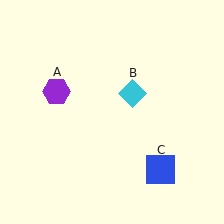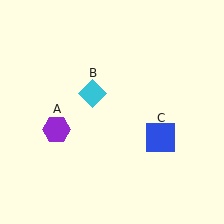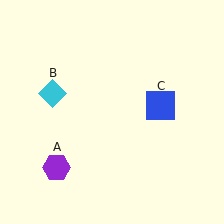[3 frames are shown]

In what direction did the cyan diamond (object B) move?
The cyan diamond (object B) moved left.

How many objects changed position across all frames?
3 objects changed position: purple hexagon (object A), cyan diamond (object B), blue square (object C).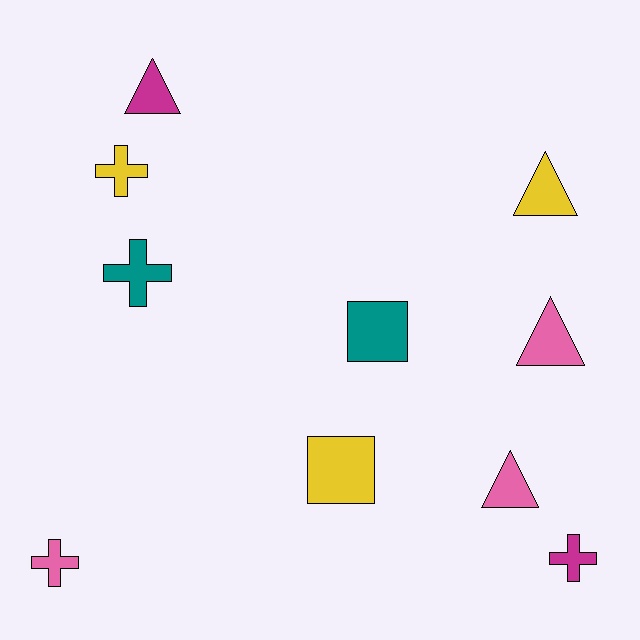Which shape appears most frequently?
Cross, with 4 objects.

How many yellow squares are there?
There is 1 yellow square.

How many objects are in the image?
There are 10 objects.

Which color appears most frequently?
Yellow, with 3 objects.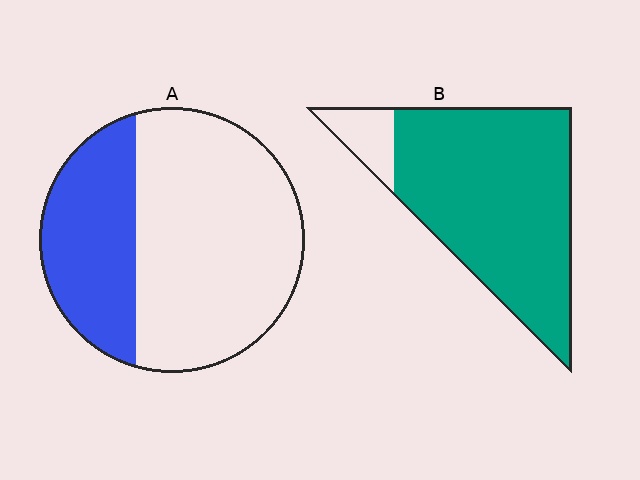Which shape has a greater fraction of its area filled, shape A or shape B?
Shape B.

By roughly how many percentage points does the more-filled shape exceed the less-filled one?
By roughly 55 percentage points (B over A).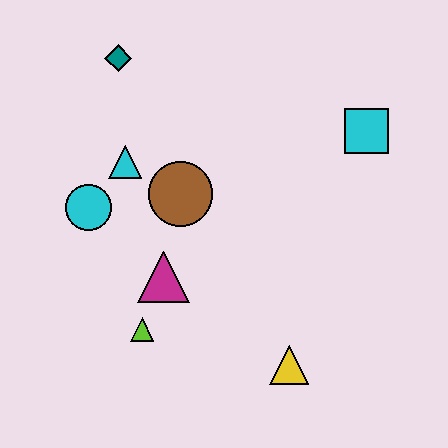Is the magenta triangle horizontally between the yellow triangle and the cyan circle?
Yes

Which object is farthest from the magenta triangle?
The cyan square is farthest from the magenta triangle.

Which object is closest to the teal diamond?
The cyan triangle is closest to the teal diamond.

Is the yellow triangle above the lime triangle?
No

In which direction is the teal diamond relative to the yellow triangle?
The teal diamond is above the yellow triangle.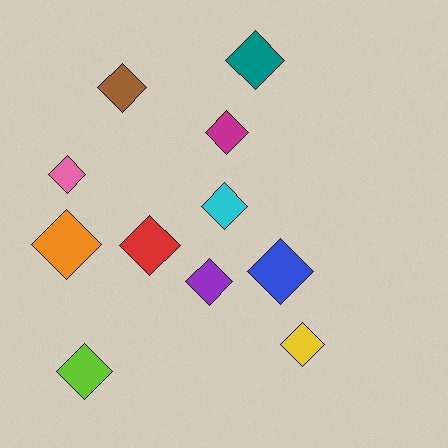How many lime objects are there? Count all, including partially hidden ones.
There is 1 lime object.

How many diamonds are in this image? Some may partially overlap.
There are 11 diamonds.